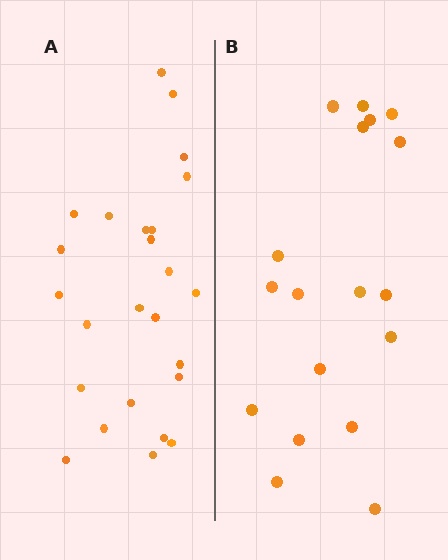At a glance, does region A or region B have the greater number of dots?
Region A (the left region) has more dots.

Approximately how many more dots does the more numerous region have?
Region A has roughly 8 or so more dots than region B.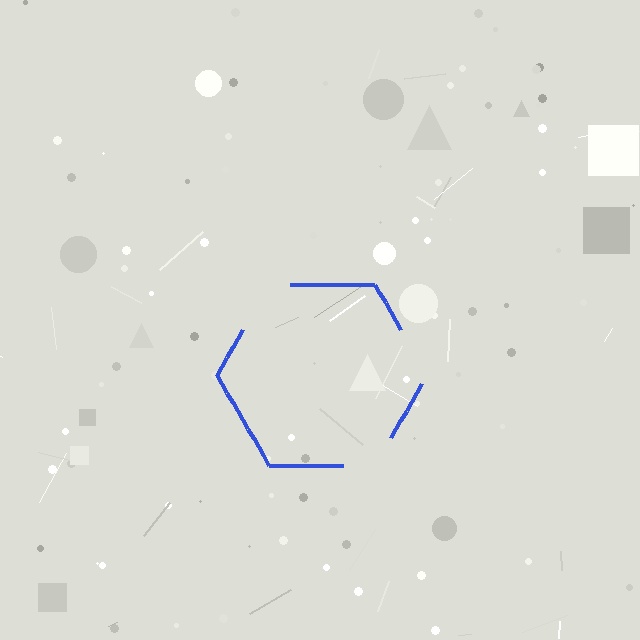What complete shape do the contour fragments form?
The contour fragments form a hexagon.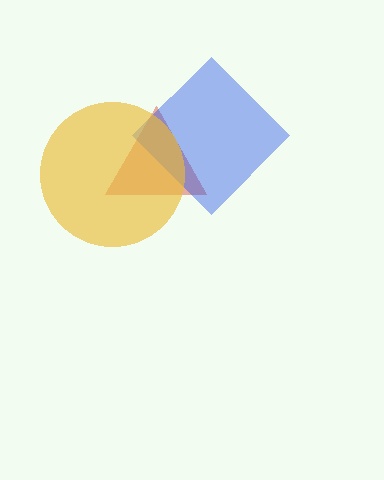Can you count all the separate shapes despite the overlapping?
Yes, there are 3 separate shapes.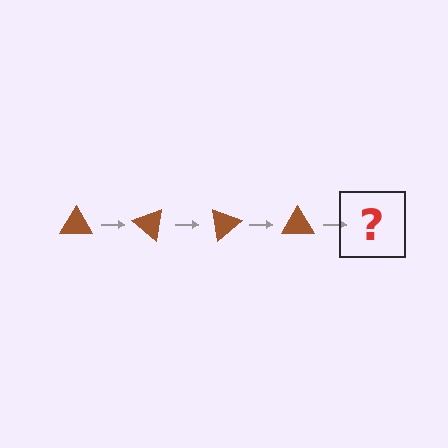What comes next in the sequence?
The next element should be a brown triangle rotated 160 degrees.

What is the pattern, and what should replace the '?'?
The pattern is that the triangle rotates 40 degrees each step. The '?' should be a brown triangle rotated 160 degrees.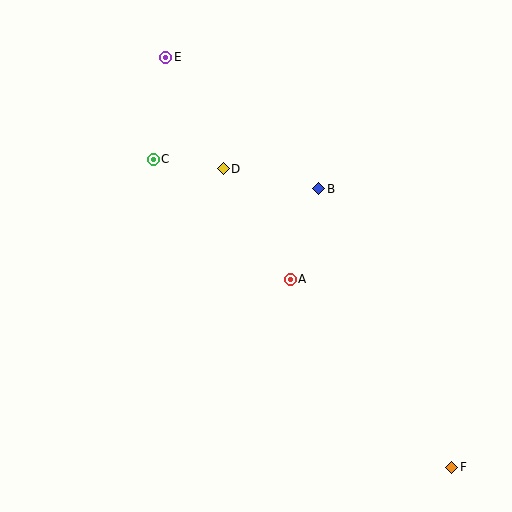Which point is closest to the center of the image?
Point A at (290, 279) is closest to the center.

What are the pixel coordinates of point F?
Point F is at (452, 467).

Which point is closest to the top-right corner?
Point B is closest to the top-right corner.